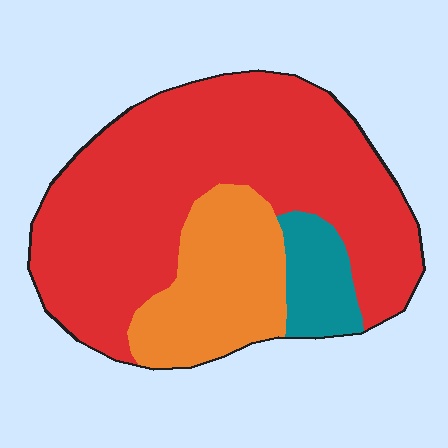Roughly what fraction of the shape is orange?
Orange covers roughly 25% of the shape.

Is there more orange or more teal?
Orange.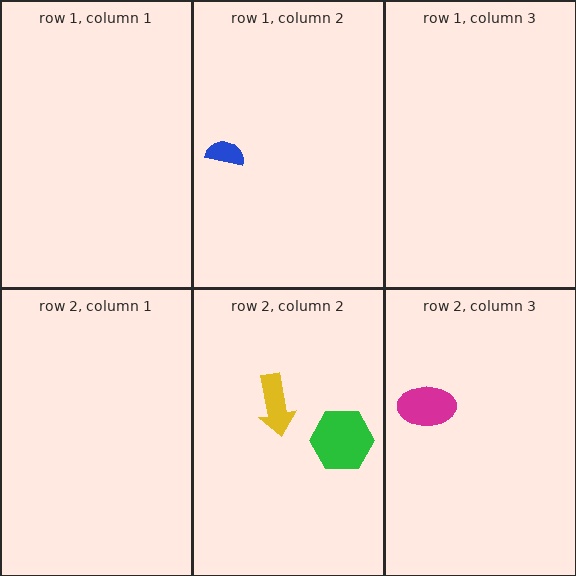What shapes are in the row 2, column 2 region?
The green hexagon, the yellow arrow.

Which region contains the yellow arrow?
The row 2, column 2 region.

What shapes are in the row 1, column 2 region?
The blue semicircle.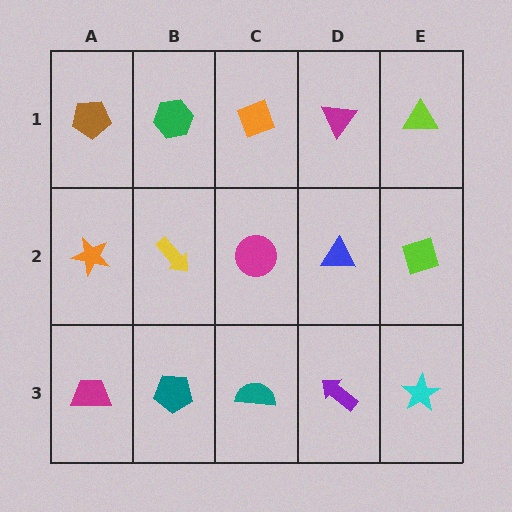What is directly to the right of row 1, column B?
An orange diamond.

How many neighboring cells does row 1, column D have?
3.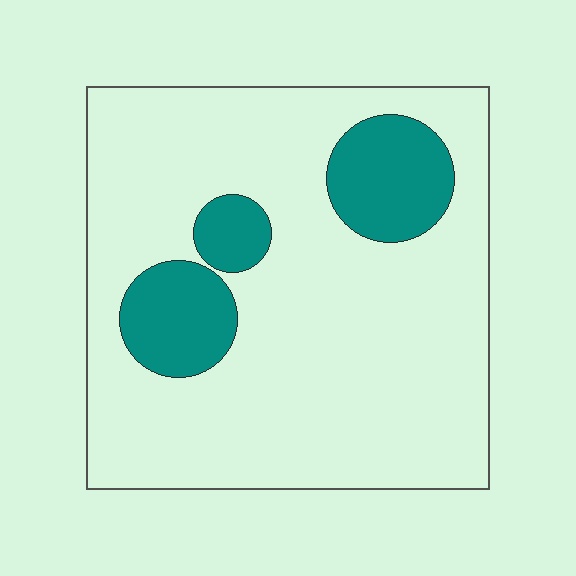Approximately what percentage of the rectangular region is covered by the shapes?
Approximately 20%.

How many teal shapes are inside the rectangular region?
3.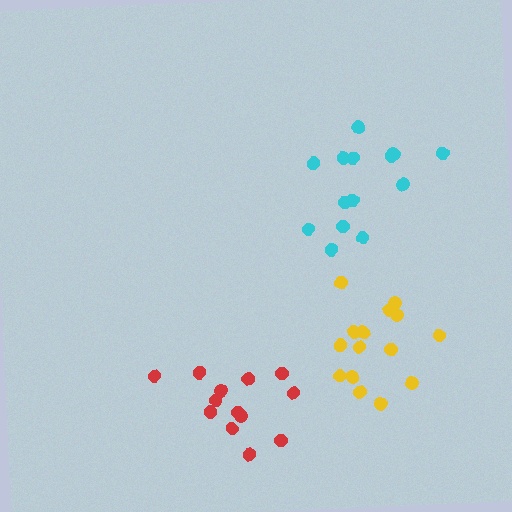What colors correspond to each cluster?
The clusters are colored: red, cyan, yellow.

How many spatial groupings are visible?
There are 3 spatial groupings.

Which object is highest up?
The cyan cluster is topmost.